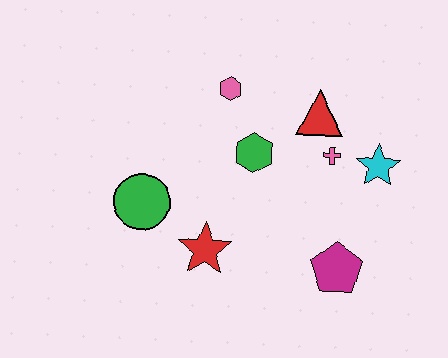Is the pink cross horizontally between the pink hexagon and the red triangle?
No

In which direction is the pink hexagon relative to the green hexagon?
The pink hexagon is above the green hexagon.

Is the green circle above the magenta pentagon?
Yes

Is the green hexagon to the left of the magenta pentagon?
Yes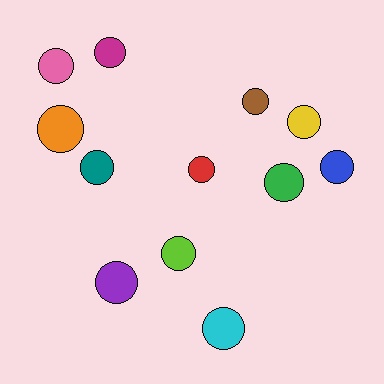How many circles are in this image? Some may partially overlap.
There are 12 circles.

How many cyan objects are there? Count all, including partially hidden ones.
There is 1 cyan object.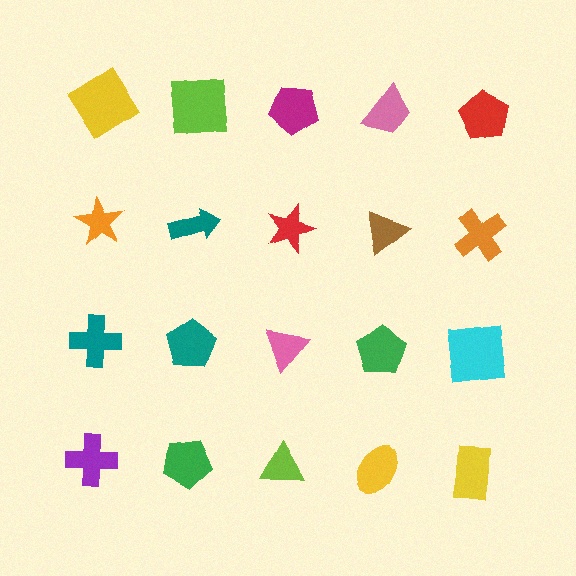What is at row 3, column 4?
A green pentagon.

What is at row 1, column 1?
A yellow diamond.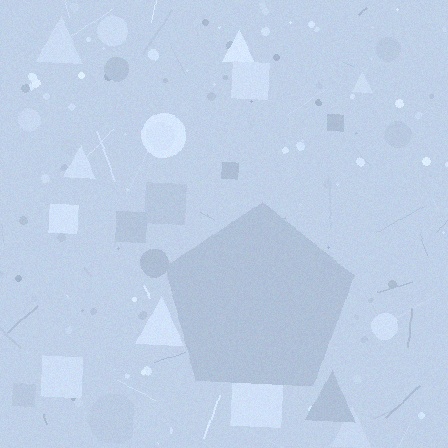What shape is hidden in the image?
A pentagon is hidden in the image.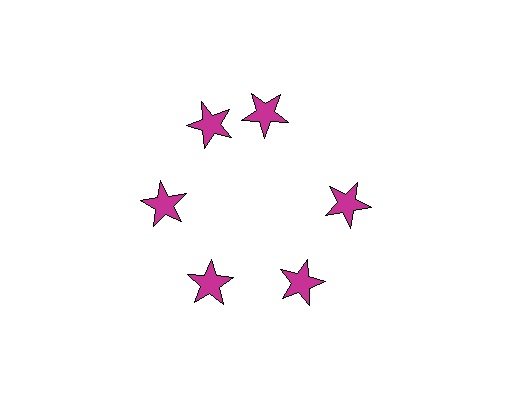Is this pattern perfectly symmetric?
No. The 6 magenta stars are arranged in a ring, but one element near the 1 o'clock position is rotated out of alignment along the ring, breaking the 6-fold rotational symmetry.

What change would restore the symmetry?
The symmetry would be restored by rotating it back into even spacing with its neighbors so that all 6 stars sit at equal angles and equal distance from the center.